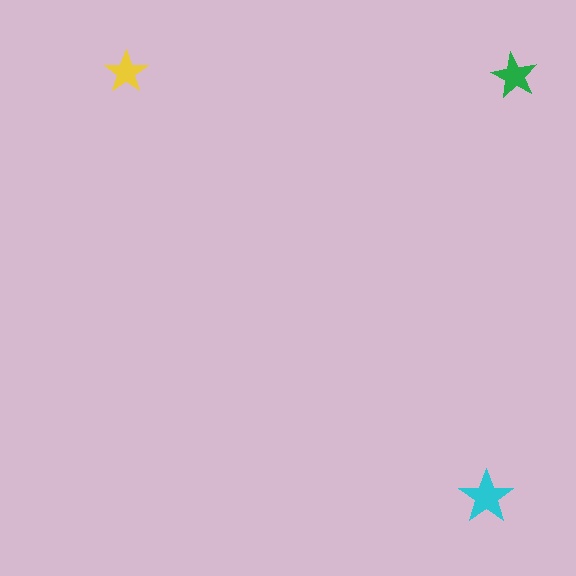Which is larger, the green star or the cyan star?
The cyan one.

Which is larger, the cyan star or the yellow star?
The cyan one.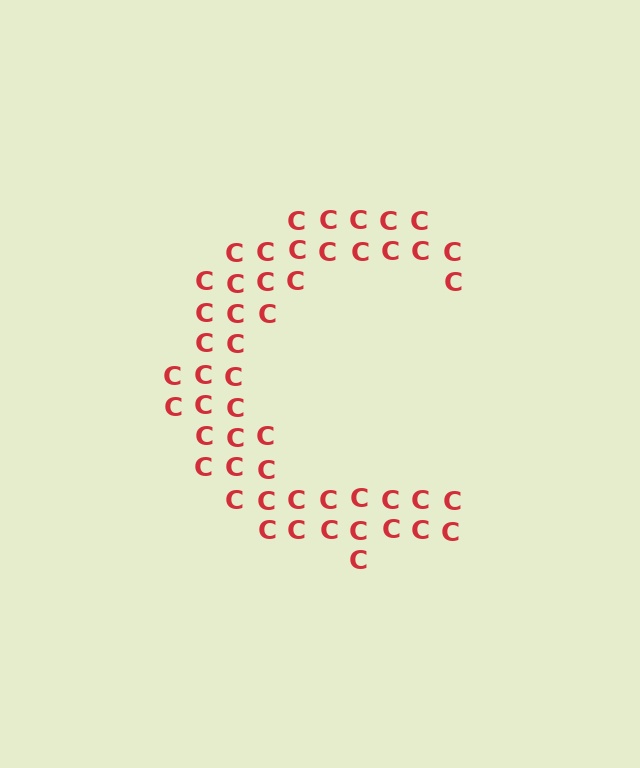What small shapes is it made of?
It is made of small letter C's.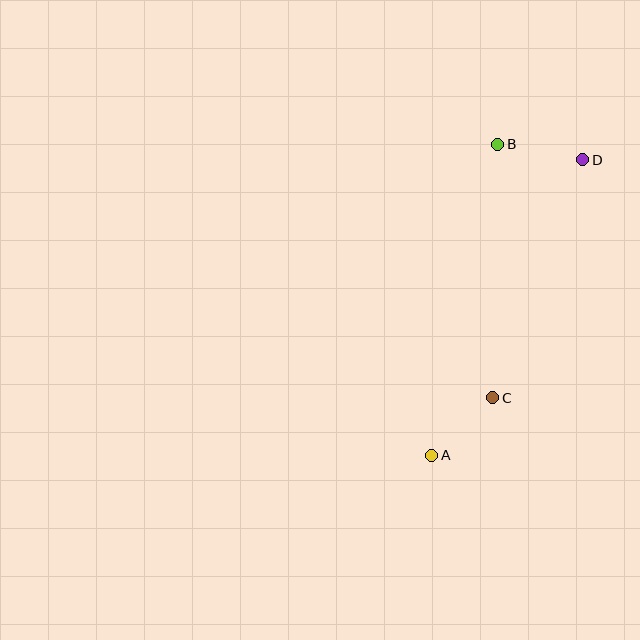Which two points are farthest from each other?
Points A and D are farthest from each other.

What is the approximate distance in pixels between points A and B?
The distance between A and B is approximately 318 pixels.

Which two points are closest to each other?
Points A and C are closest to each other.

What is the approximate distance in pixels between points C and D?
The distance between C and D is approximately 254 pixels.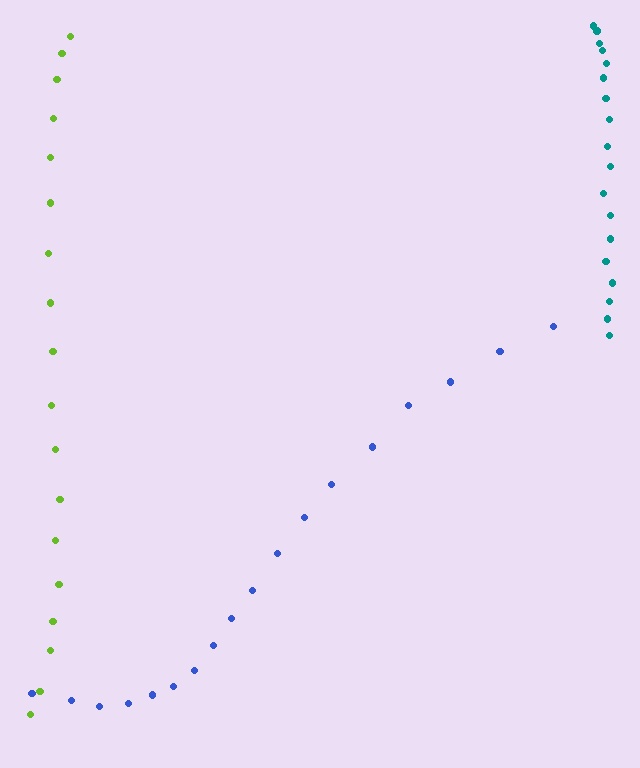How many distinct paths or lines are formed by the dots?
There are 3 distinct paths.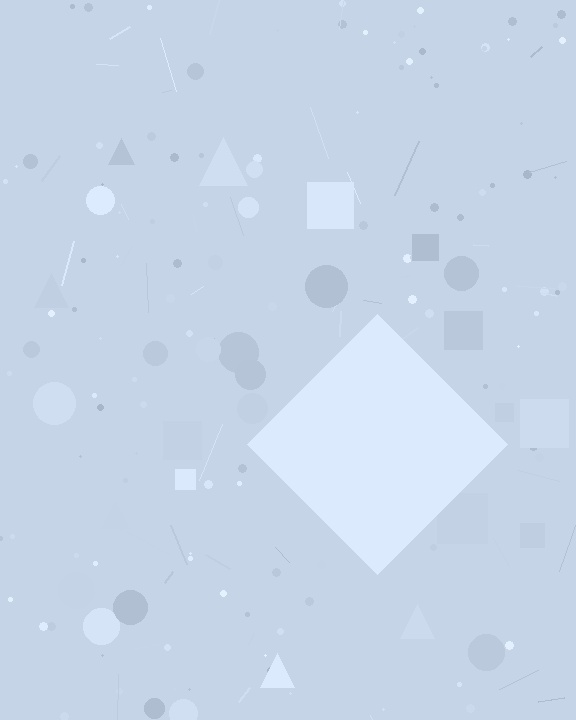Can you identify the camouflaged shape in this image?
The camouflaged shape is a diamond.